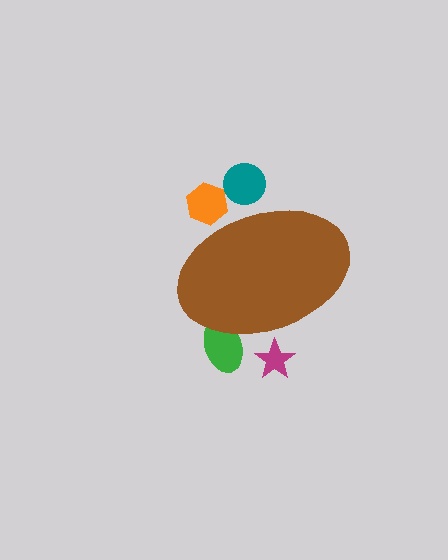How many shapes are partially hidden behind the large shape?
4 shapes are partially hidden.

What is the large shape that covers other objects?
A brown ellipse.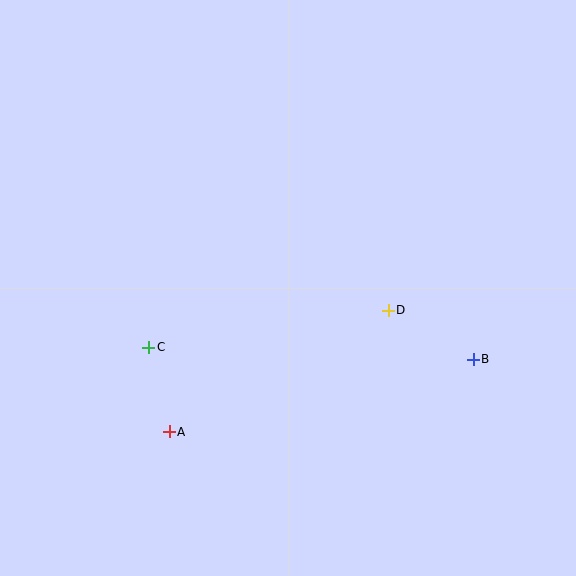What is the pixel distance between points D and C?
The distance between D and C is 242 pixels.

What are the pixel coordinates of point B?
Point B is at (473, 359).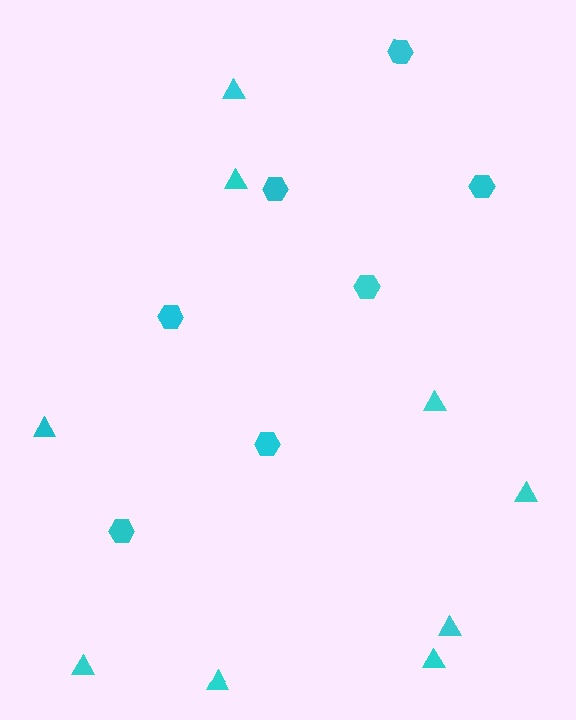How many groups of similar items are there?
There are 2 groups: one group of triangles (9) and one group of hexagons (7).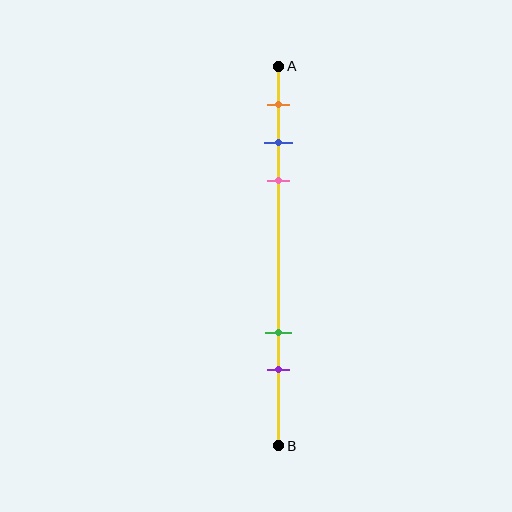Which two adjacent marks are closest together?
The blue and pink marks are the closest adjacent pair.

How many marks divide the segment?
There are 5 marks dividing the segment.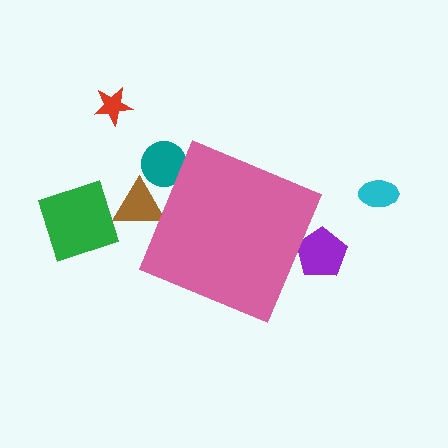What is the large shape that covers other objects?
A pink diamond.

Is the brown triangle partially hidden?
Yes, the brown triangle is partially hidden behind the pink diamond.